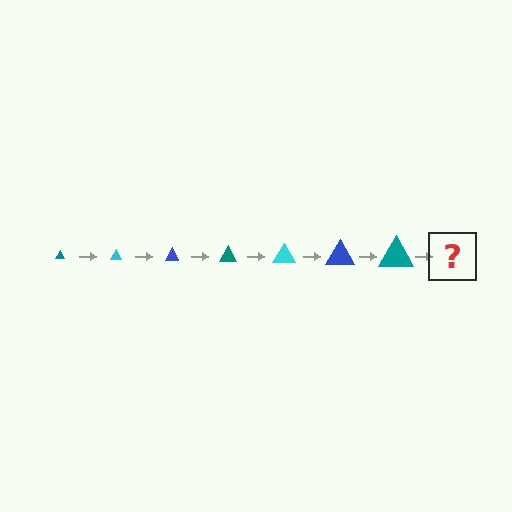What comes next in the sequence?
The next element should be a cyan triangle, larger than the previous one.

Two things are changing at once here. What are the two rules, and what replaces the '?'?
The two rules are that the triangle grows larger each step and the color cycles through teal, cyan, and blue. The '?' should be a cyan triangle, larger than the previous one.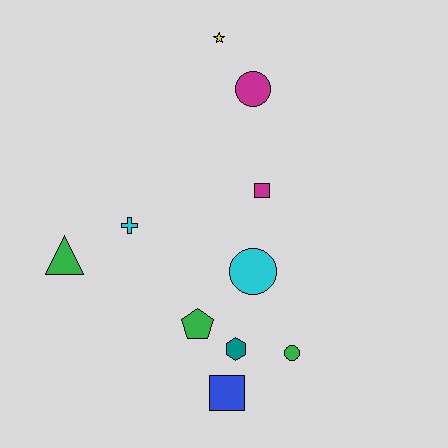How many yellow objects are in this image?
There is 1 yellow object.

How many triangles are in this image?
There is 1 triangle.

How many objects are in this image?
There are 10 objects.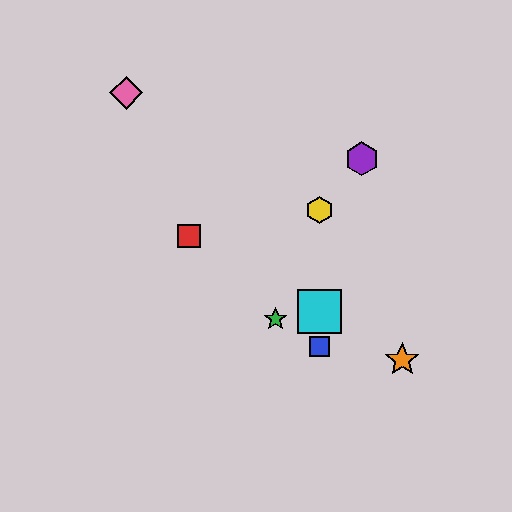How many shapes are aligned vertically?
3 shapes (the blue square, the yellow hexagon, the cyan square) are aligned vertically.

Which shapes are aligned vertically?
The blue square, the yellow hexagon, the cyan square are aligned vertically.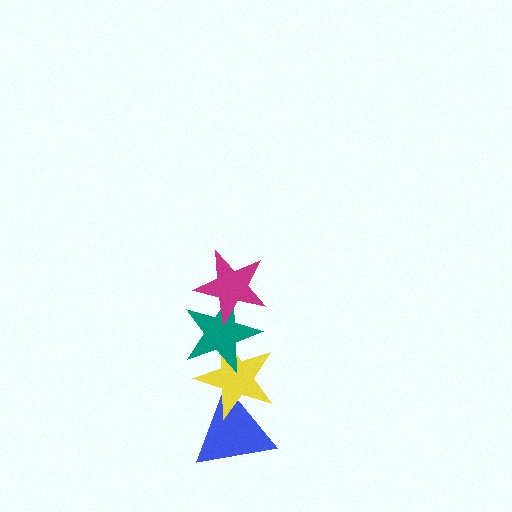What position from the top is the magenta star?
The magenta star is 1st from the top.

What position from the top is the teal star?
The teal star is 2nd from the top.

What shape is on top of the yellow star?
The teal star is on top of the yellow star.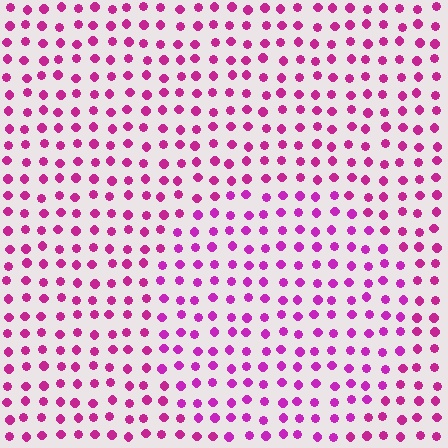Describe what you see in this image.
The image is filled with small magenta elements in a uniform arrangement. A circle-shaped region is visible where the elements are tinted to a slightly different hue, forming a subtle color boundary.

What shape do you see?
I see a circle.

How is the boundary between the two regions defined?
The boundary is defined purely by a slight shift in hue (about 16 degrees). Spacing, size, and orientation are identical on both sides.